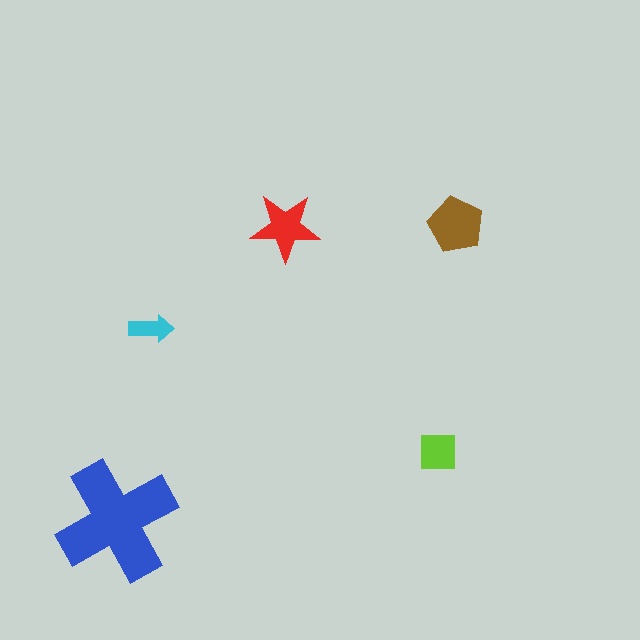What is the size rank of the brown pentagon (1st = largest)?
2nd.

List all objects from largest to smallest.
The blue cross, the brown pentagon, the red star, the lime square, the cyan arrow.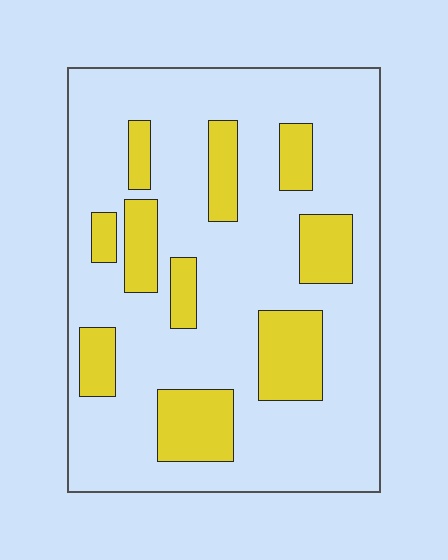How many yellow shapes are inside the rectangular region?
10.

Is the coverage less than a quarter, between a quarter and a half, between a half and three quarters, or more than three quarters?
Less than a quarter.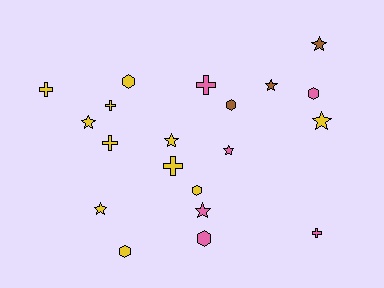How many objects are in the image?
There are 20 objects.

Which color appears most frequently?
Yellow, with 11 objects.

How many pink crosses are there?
There are 2 pink crosses.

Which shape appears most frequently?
Star, with 8 objects.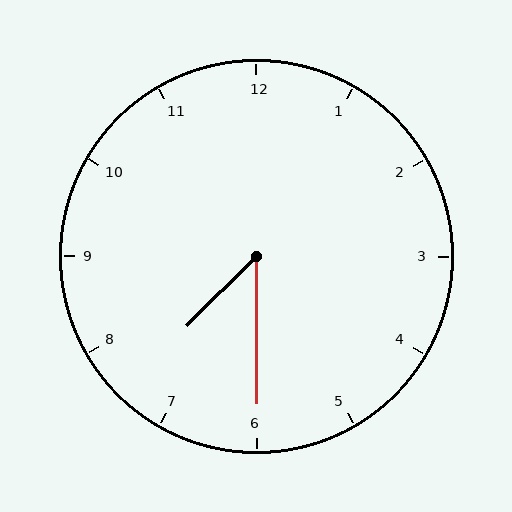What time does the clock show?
7:30.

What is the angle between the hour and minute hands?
Approximately 45 degrees.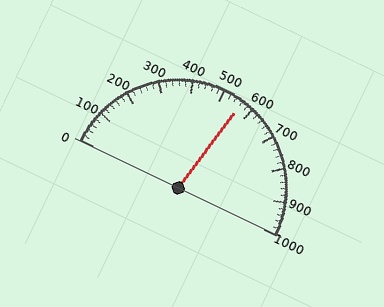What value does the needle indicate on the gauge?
The needle indicates approximately 560.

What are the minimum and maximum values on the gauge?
The gauge ranges from 0 to 1000.